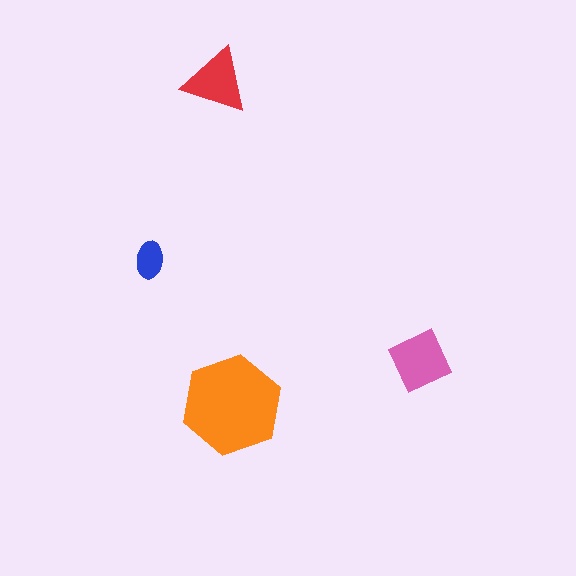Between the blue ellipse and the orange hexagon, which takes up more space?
The orange hexagon.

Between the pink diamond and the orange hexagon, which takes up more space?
The orange hexagon.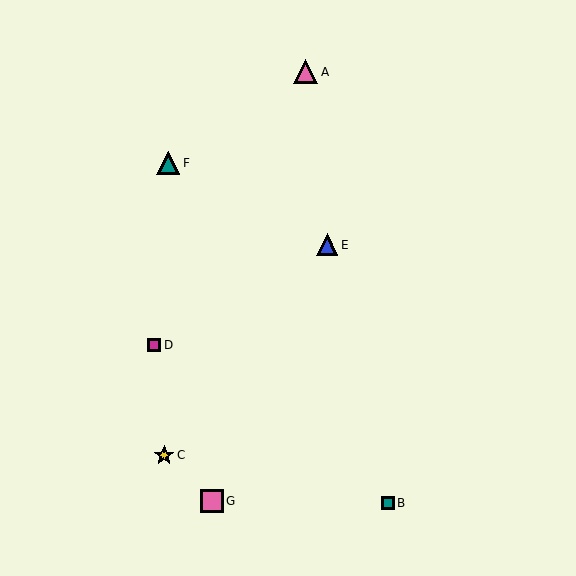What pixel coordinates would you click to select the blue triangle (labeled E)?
Click at (327, 245) to select the blue triangle E.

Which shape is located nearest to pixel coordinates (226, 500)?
The pink square (labeled G) at (212, 501) is nearest to that location.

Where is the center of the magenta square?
The center of the magenta square is at (154, 345).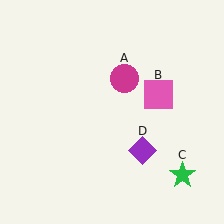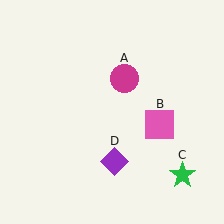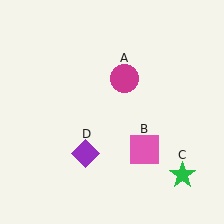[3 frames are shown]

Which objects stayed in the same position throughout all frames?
Magenta circle (object A) and green star (object C) remained stationary.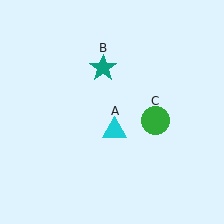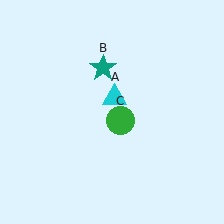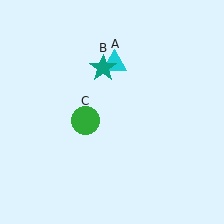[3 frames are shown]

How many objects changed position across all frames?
2 objects changed position: cyan triangle (object A), green circle (object C).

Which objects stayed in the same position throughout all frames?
Teal star (object B) remained stationary.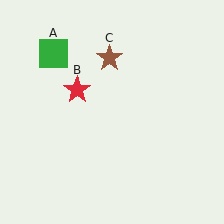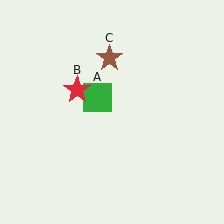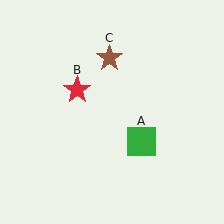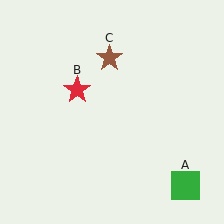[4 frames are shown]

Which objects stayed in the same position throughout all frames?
Red star (object B) and brown star (object C) remained stationary.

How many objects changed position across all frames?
1 object changed position: green square (object A).